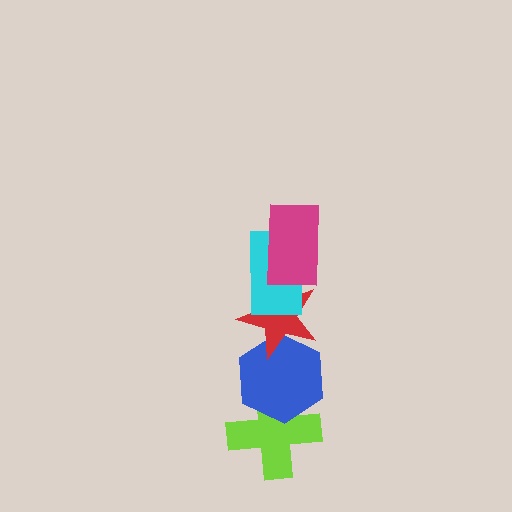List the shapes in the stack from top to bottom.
From top to bottom: the magenta rectangle, the cyan rectangle, the red star, the blue hexagon, the lime cross.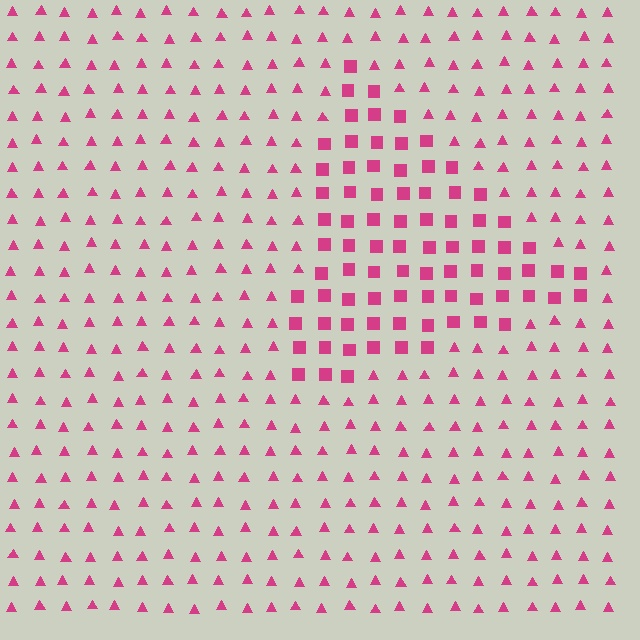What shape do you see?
I see a triangle.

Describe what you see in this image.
The image is filled with small magenta elements arranged in a uniform grid. A triangle-shaped region contains squares, while the surrounding area contains triangles. The boundary is defined purely by the change in element shape.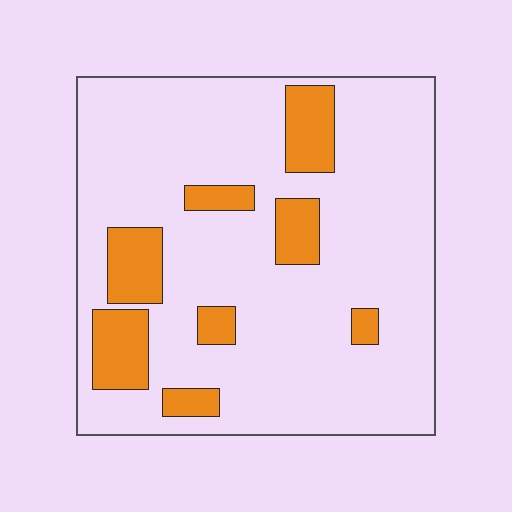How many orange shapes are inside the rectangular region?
8.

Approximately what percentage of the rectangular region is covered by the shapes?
Approximately 15%.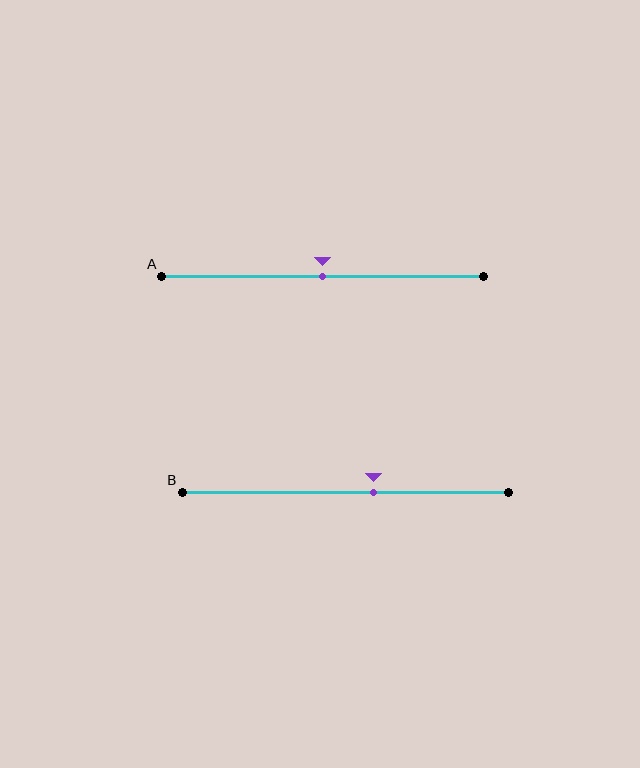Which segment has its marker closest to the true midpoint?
Segment A has its marker closest to the true midpoint.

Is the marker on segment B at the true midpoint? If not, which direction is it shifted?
No, the marker on segment B is shifted to the right by about 9% of the segment length.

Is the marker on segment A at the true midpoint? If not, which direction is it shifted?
Yes, the marker on segment A is at the true midpoint.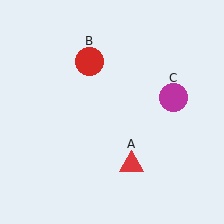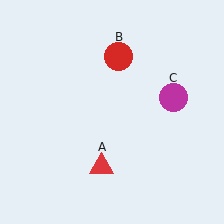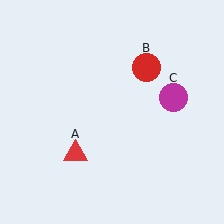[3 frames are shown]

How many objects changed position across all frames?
2 objects changed position: red triangle (object A), red circle (object B).